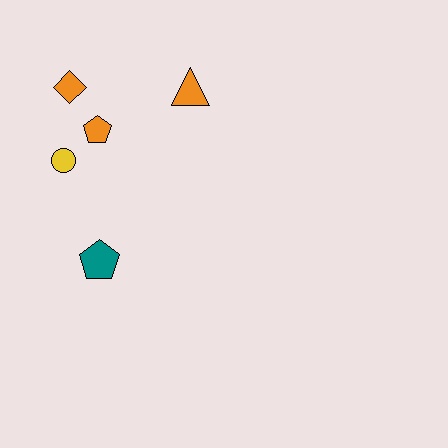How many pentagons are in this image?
There are 2 pentagons.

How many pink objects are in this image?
There are no pink objects.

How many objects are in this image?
There are 5 objects.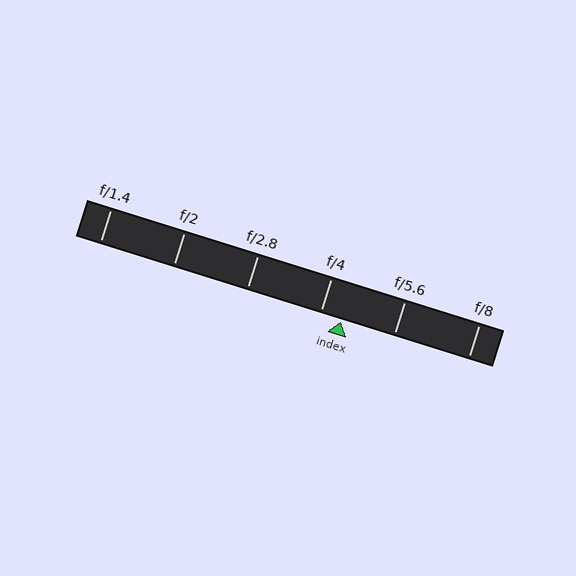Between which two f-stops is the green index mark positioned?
The index mark is between f/4 and f/5.6.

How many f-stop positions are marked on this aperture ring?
There are 6 f-stop positions marked.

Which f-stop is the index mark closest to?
The index mark is closest to f/4.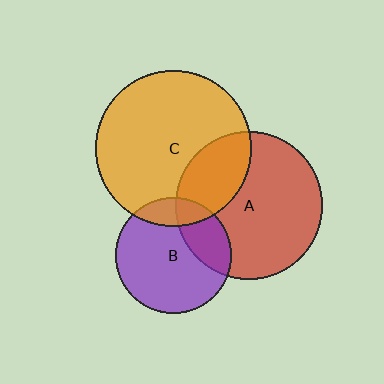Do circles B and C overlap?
Yes.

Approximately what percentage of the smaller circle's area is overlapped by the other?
Approximately 15%.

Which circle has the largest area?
Circle C (orange).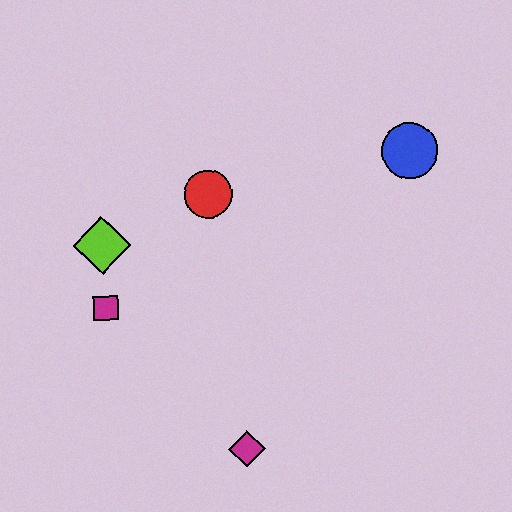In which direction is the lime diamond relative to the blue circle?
The lime diamond is to the left of the blue circle.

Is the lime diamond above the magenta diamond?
Yes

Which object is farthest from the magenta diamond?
The blue circle is farthest from the magenta diamond.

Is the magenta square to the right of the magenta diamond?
No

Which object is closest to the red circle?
The lime diamond is closest to the red circle.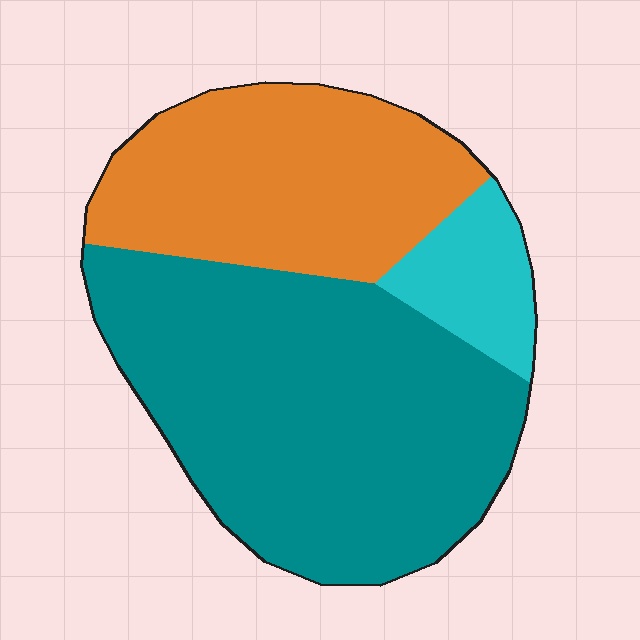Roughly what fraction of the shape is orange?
Orange covers about 35% of the shape.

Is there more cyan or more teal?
Teal.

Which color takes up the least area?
Cyan, at roughly 10%.